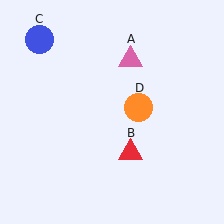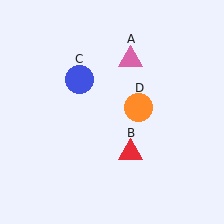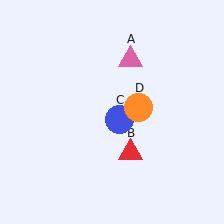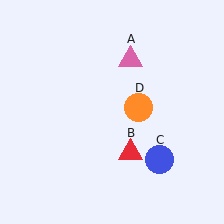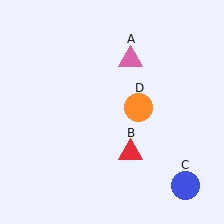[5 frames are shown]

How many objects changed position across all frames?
1 object changed position: blue circle (object C).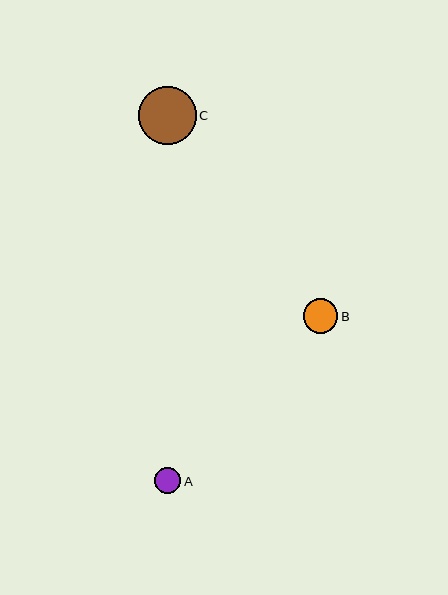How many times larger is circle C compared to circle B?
Circle C is approximately 1.7 times the size of circle B.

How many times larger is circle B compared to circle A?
Circle B is approximately 1.4 times the size of circle A.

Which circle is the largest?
Circle C is the largest with a size of approximately 57 pixels.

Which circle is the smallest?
Circle A is the smallest with a size of approximately 26 pixels.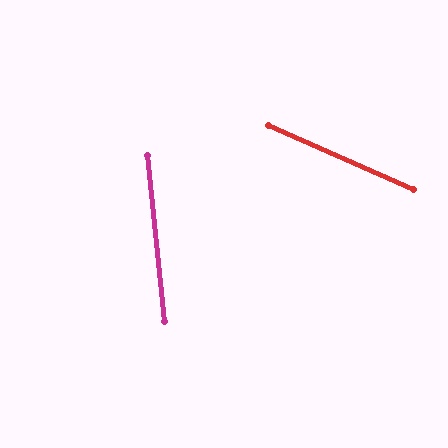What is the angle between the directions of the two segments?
Approximately 60 degrees.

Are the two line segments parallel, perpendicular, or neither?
Neither parallel nor perpendicular — they differ by about 60°.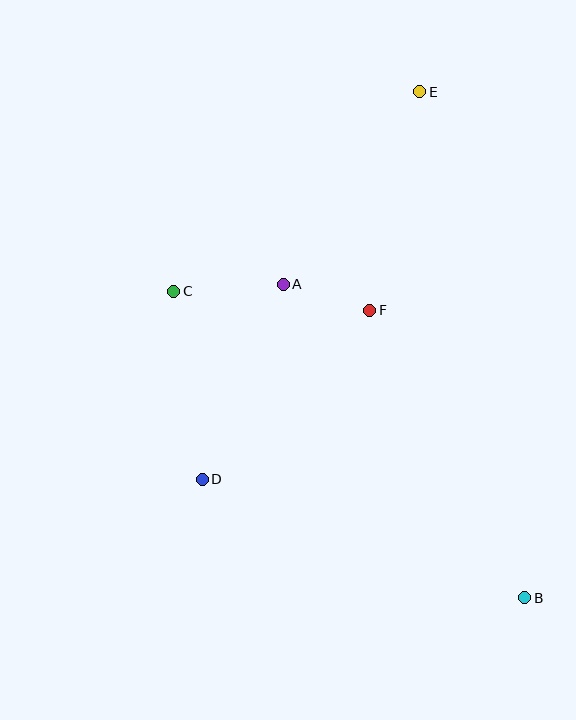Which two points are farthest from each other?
Points B and E are farthest from each other.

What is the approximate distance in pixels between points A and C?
The distance between A and C is approximately 110 pixels.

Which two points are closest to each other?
Points A and F are closest to each other.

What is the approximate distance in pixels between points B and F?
The distance between B and F is approximately 327 pixels.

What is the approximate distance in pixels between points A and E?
The distance between A and E is approximately 236 pixels.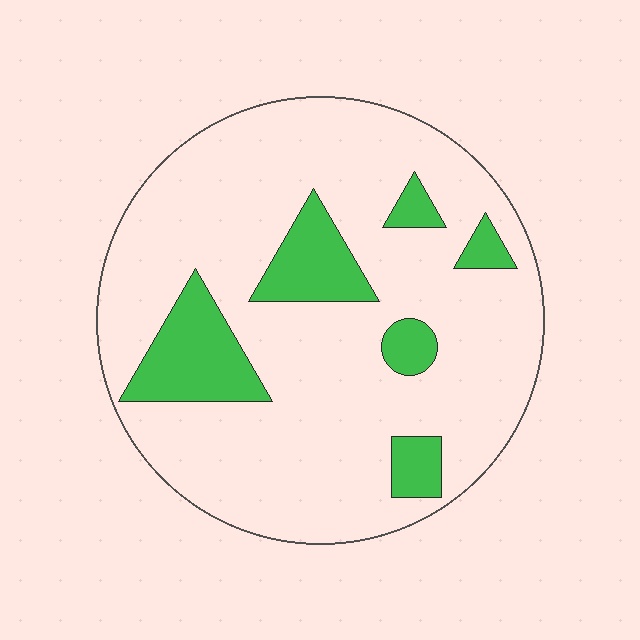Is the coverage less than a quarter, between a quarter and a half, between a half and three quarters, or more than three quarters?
Less than a quarter.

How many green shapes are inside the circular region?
6.